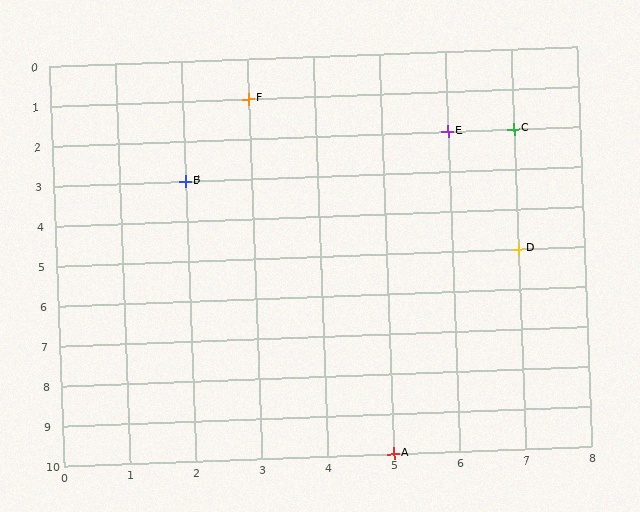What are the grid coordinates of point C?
Point C is at grid coordinates (7, 2).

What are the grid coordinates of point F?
Point F is at grid coordinates (3, 1).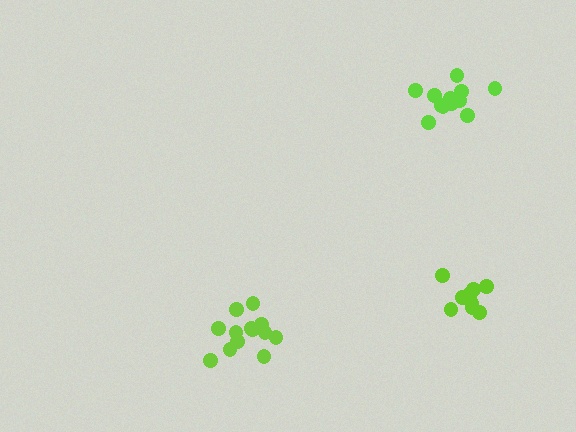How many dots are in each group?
Group 1: 9 dots, Group 2: 13 dots, Group 3: 12 dots (34 total).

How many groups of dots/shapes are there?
There are 3 groups.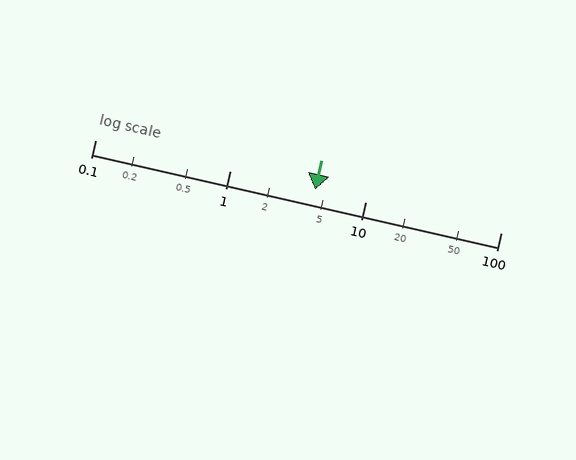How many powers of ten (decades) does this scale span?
The scale spans 3 decades, from 0.1 to 100.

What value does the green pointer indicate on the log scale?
The pointer indicates approximately 4.2.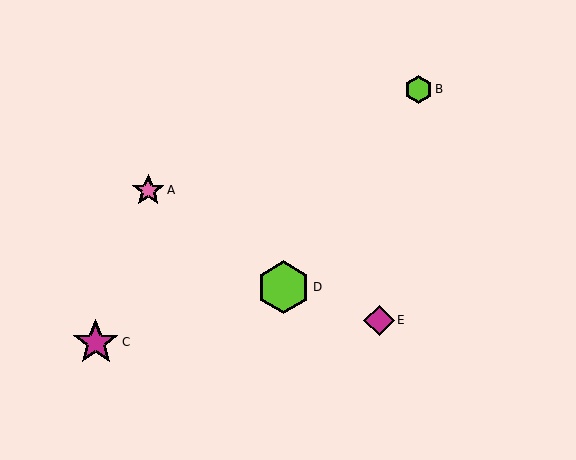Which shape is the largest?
The lime hexagon (labeled D) is the largest.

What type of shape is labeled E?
Shape E is a magenta diamond.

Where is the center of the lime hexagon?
The center of the lime hexagon is at (418, 89).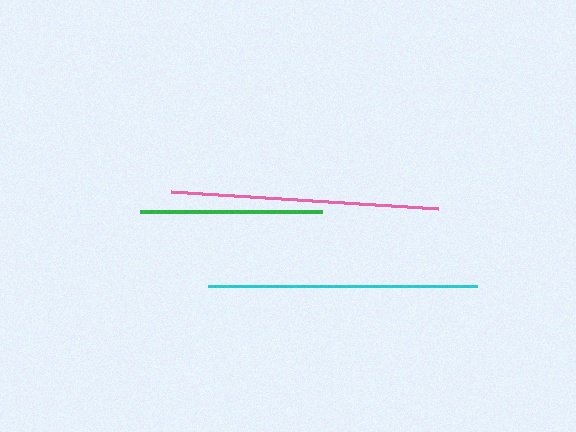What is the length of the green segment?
The green segment is approximately 181 pixels long.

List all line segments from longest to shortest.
From longest to shortest: cyan, pink, green.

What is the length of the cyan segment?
The cyan segment is approximately 269 pixels long.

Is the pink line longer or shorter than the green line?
The pink line is longer than the green line.